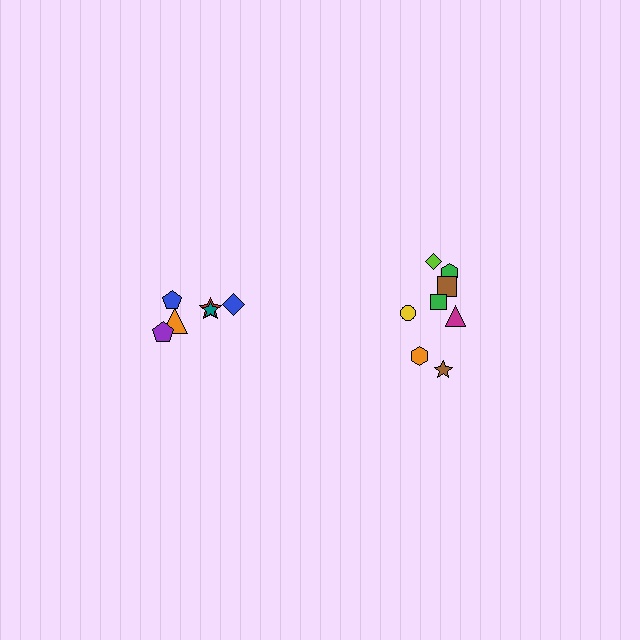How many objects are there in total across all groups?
There are 14 objects.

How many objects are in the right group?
There are 8 objects.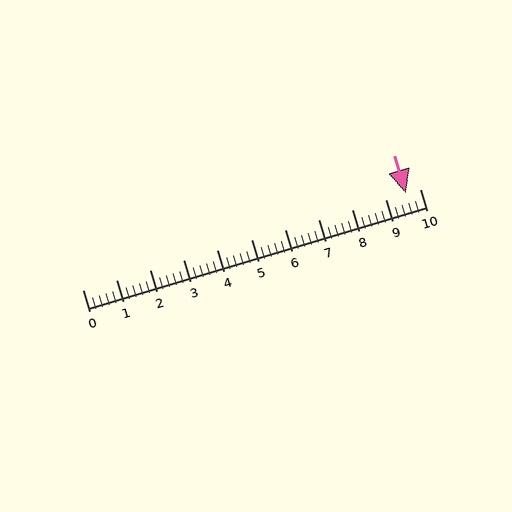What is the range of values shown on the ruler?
The ruler shows values from 0 to 10.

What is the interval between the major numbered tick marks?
The major tick marks are spaced 1 units apart.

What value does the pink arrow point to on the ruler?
The pink arrow points to approximately 9.6.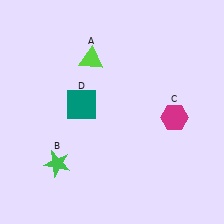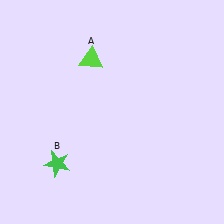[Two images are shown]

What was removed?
The teal square (D), the magenta hexagon (C) were removed in Image 2.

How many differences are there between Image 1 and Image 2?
There are 2 differences between the two images.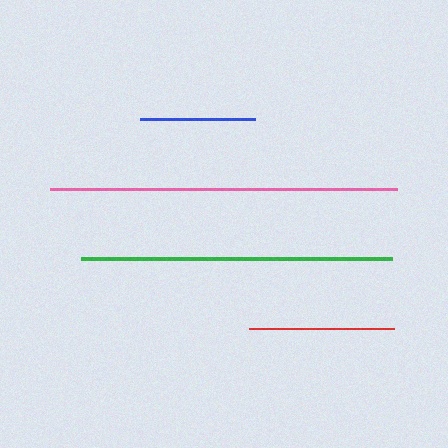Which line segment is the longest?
The pink line is the longest at approximately 347 pixels.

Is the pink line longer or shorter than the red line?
The pink line is longer than the red line.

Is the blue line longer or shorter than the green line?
The green line is longer than the blue line.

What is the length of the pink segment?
The pink segment is approximately 347 pixels long.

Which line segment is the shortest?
The blue line is the shortest at approximately 115 pixels.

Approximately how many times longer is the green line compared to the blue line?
The green line is approximately 2.7 times the length of the blue line.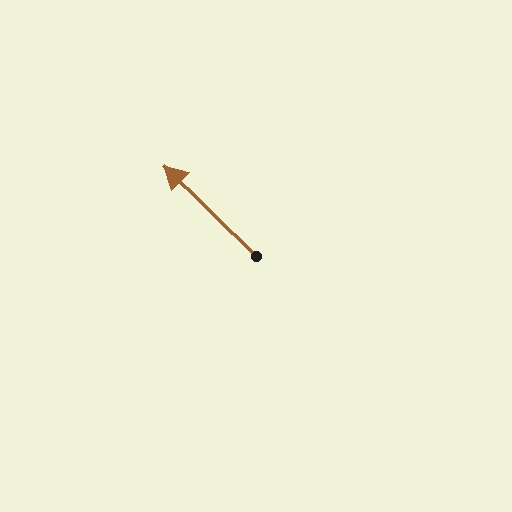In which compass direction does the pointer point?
Northwest.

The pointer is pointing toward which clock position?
Roughly 10 o'clock.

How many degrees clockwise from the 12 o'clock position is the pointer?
Approximately 315 degrees.